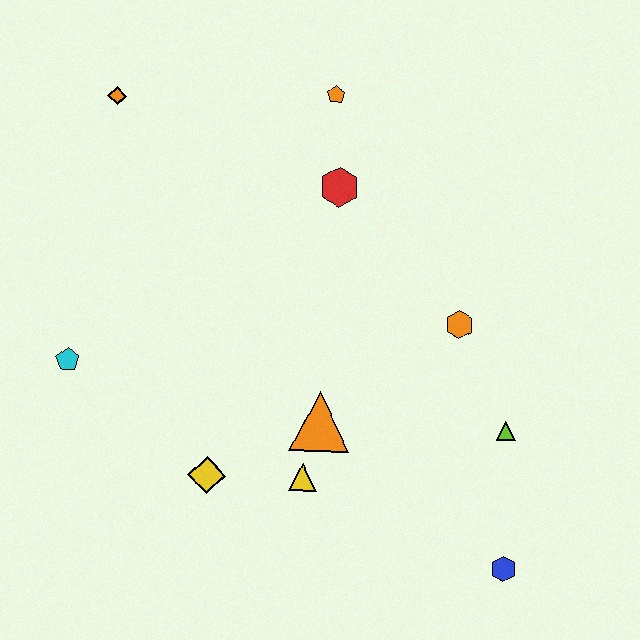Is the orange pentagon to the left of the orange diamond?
No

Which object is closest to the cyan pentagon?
The yellow diamond is closest to the cyan pentagon.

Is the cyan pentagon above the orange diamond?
No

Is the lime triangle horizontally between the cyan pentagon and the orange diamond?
No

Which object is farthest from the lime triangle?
The orange diamond is farthest from the lime triangle.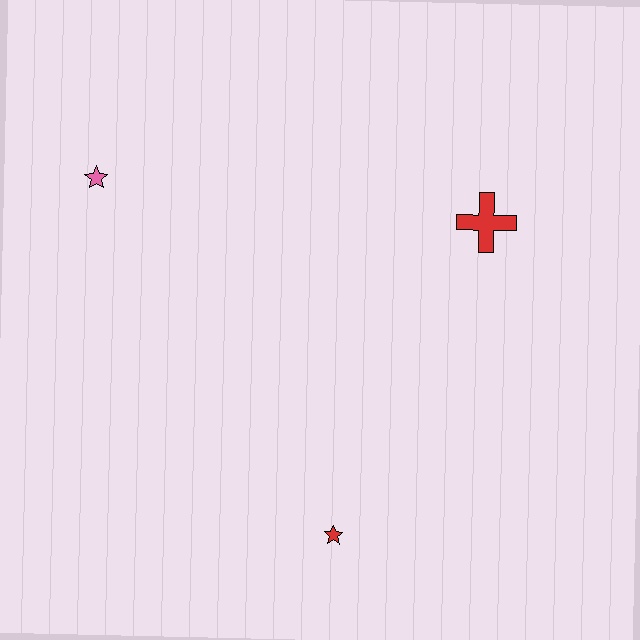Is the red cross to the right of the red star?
Yes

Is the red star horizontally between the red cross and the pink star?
Yes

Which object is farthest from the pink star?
The red star is farthest from the pink star.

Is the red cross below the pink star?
Yes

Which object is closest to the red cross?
The red star is closest to the red cross.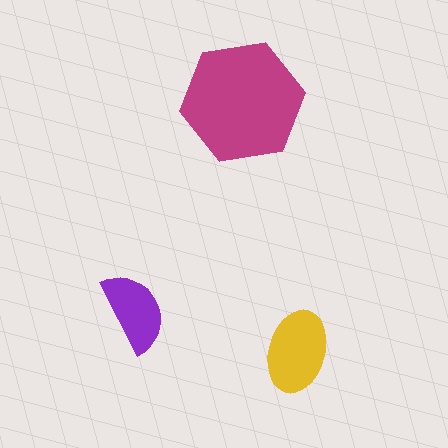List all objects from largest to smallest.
The magenta hexagon, the yellow ellipse, the purple semicircle.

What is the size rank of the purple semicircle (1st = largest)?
3rd.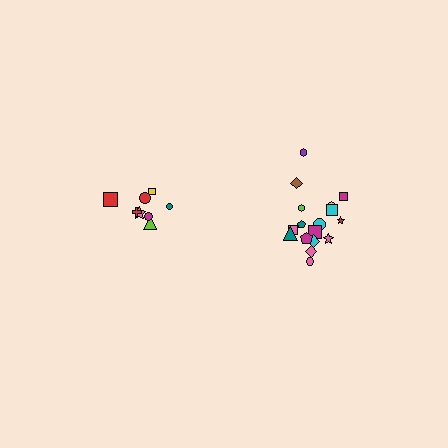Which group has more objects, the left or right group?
The right group.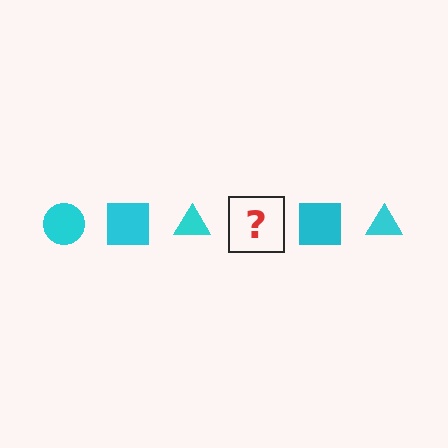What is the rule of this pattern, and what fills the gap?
The rule is that the pattern cycles through circle, square, triangle shapes in cyan. The gap should be filled with a cyan circle.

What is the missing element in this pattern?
The missing element is a cyan circle.